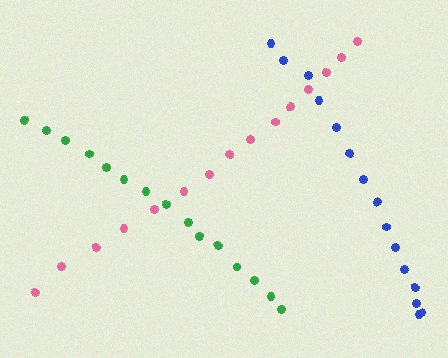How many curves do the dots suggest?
There are 3 distinct paths.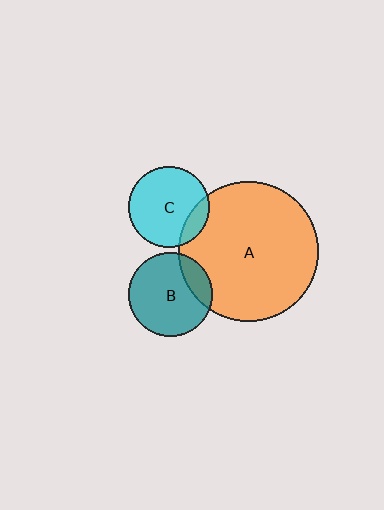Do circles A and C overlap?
Yes.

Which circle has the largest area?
Circle A (orange).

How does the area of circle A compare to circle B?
Approximately 2.8 times.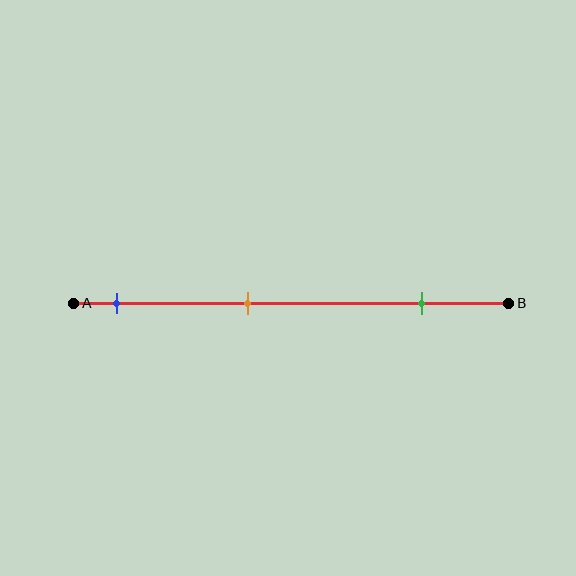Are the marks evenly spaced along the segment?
Yes, the marks are approximately evenly spaced.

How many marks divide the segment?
There are 3 marks dividing the segment.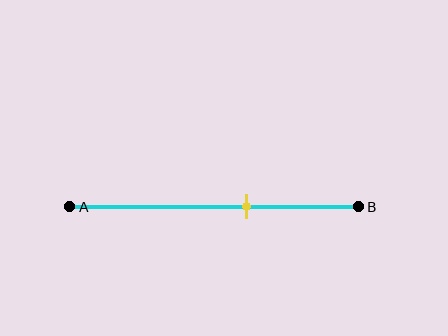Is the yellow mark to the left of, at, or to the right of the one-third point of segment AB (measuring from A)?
The yellow mark is to the right of the one-third point of segment AB.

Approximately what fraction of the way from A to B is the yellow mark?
The yellow mark is approximately 60% of the way from A to B.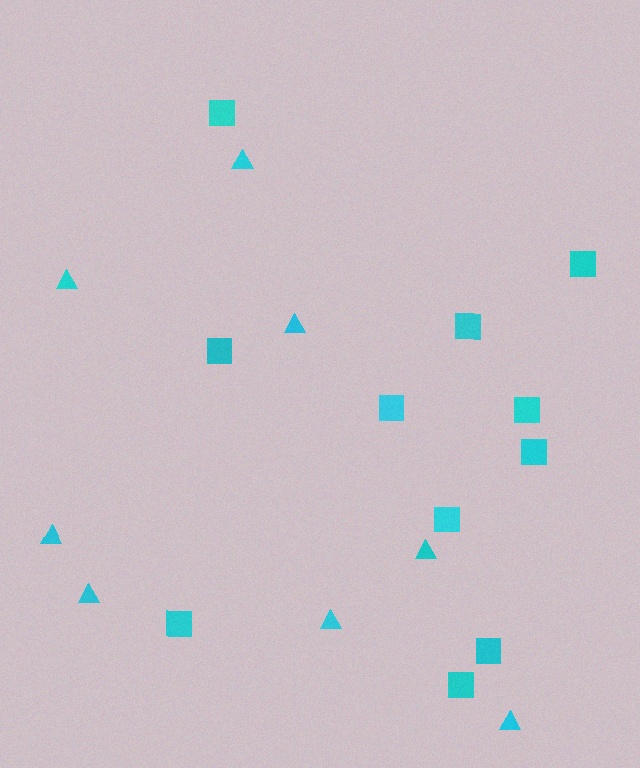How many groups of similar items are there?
There are 2 groups: one group of triangles (8) and one group of squares (11).